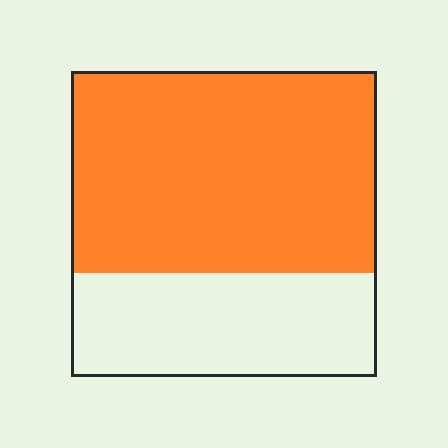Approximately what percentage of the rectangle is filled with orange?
Approximately 65%.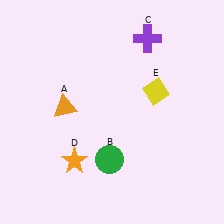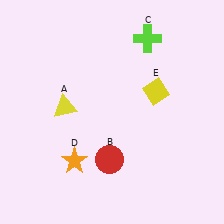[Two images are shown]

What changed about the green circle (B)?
In Image 1, B is green. In Image 2, it changed to red.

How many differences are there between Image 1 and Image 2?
There are 3 differences between the two images.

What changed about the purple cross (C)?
In Image 1, C is purple. In Image 2, it changed to lime.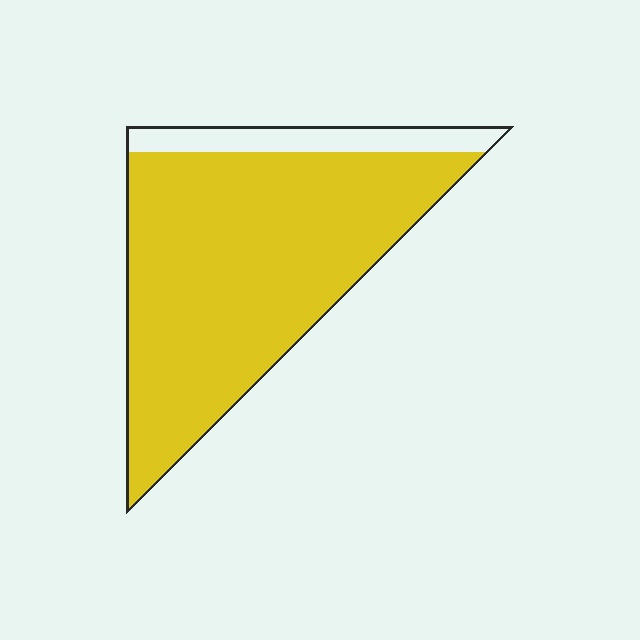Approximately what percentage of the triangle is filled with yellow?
Approximately 85%.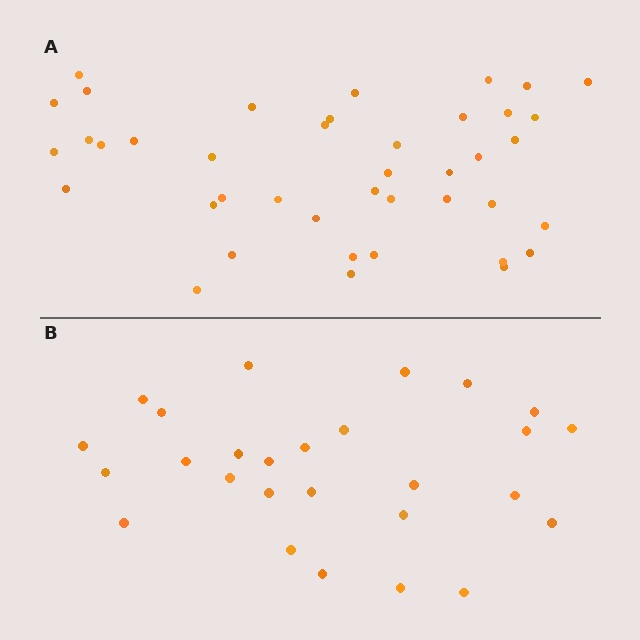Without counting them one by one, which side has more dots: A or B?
Region A (the top region) has more dots.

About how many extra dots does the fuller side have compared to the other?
Region A has approximately 15 more dots than region B.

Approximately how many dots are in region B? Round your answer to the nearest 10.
About 30 dots. (The exact count is 27, which rounds to 30.)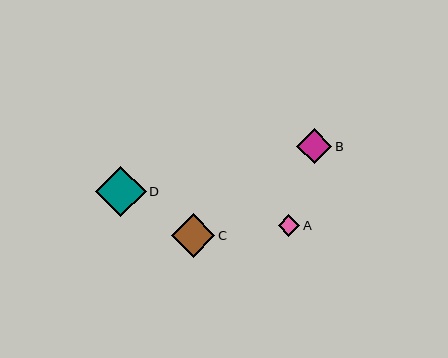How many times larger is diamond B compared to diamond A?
Diamond B is approximately 1.6 times the size of diamond A.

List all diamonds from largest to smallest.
From largest to smallest: D, C, B, A.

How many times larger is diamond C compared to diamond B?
Diamond C is approximately 1.2 times the size of diamond B.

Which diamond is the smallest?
Diamond A is the smallest with a size of approximately 22 pixels.